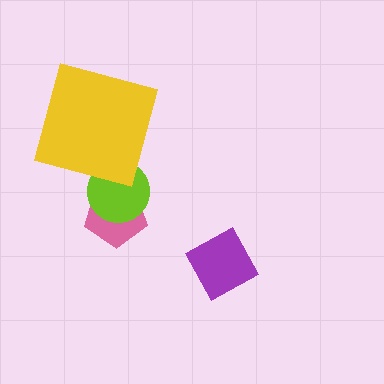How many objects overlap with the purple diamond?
0 objects overlap with the purple diamond.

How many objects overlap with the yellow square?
1 object overlaps with the yellow square.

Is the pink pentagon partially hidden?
Yes, it is partially covered by another shape.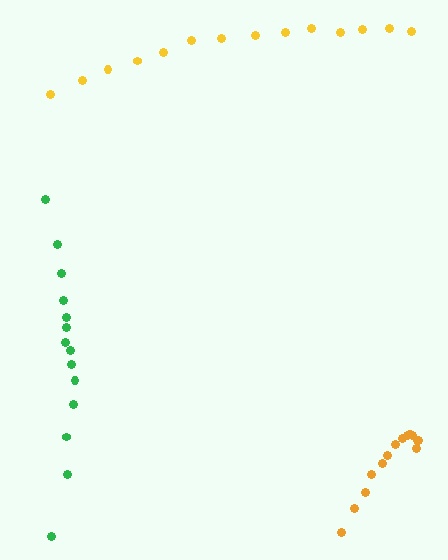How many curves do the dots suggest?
There are 3 distinct paths.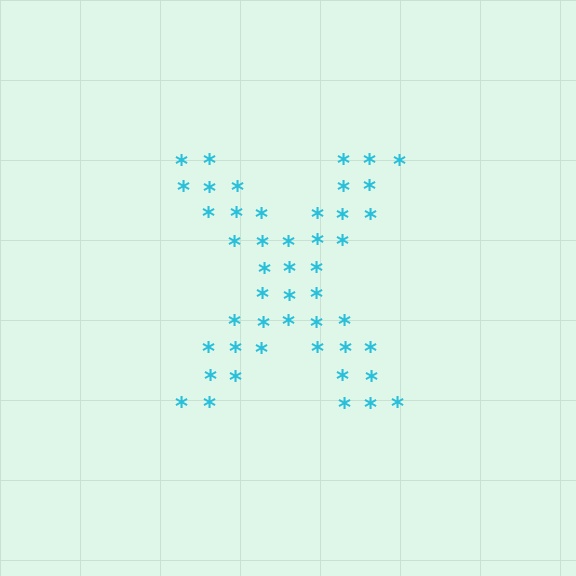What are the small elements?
The small elements are asterisks.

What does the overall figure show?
The overall figure shows the letter X.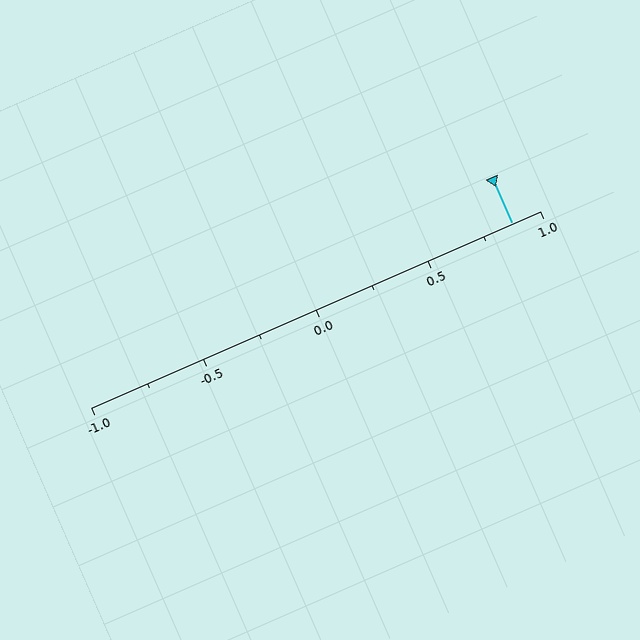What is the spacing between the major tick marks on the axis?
The major ticks are spaced 0.5 apart.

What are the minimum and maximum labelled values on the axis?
The axis runs from -1.0 to 1.0.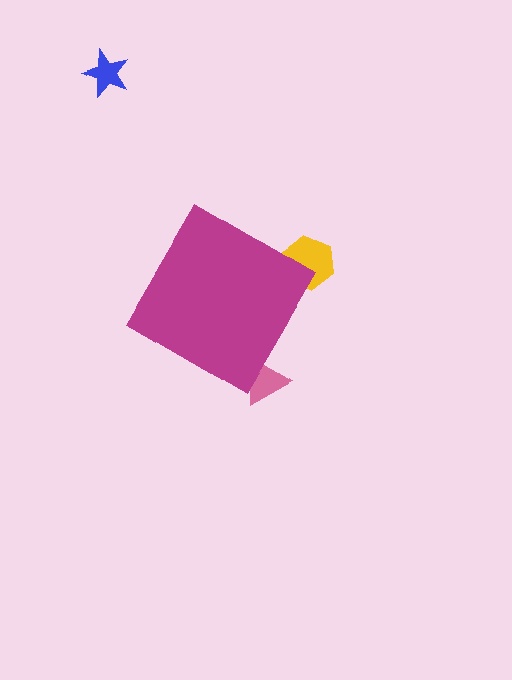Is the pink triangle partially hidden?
Yes, the pink triangle is partially hidden behind the magenta diamond.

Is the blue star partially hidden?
No, the blue star is fully visible.